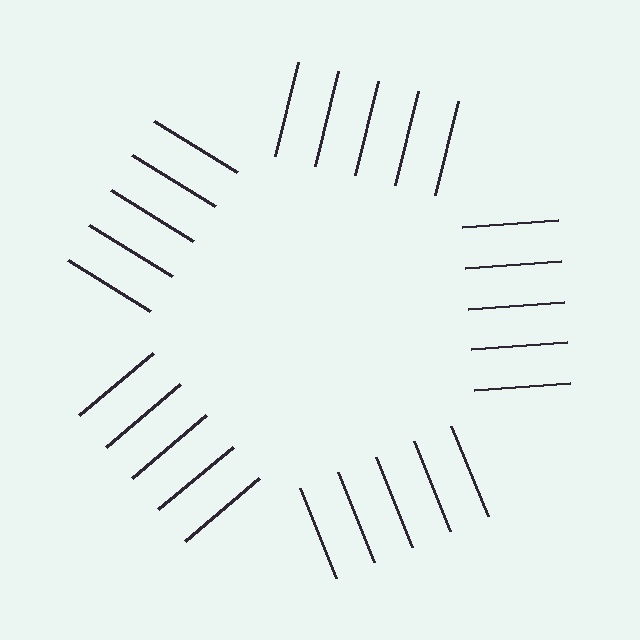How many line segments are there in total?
25 — 5 along each of the 5 edges.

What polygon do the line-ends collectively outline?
An illusory pentagon — the line segments terminate on its edges but no continuous stroke is drawn.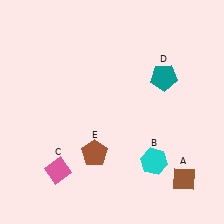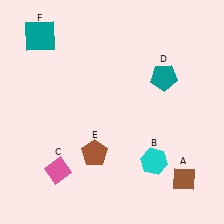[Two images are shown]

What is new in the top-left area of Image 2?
A teal square (F) was added in the top-left area of Image 2.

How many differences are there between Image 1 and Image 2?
There is 1 difference between the two images.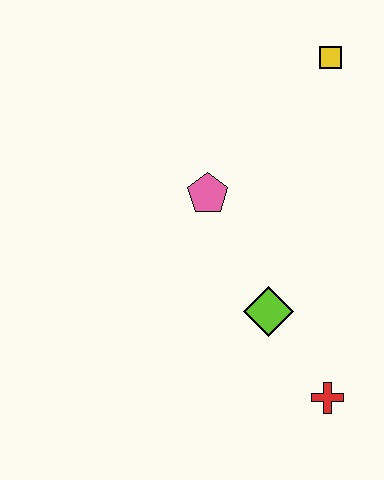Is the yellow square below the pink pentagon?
No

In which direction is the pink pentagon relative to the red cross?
The pink pentagon is above the red cross.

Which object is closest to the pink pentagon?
The lime diamond is closest to the pink pentagon.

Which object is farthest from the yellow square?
The red cross is farthest from the yellow square.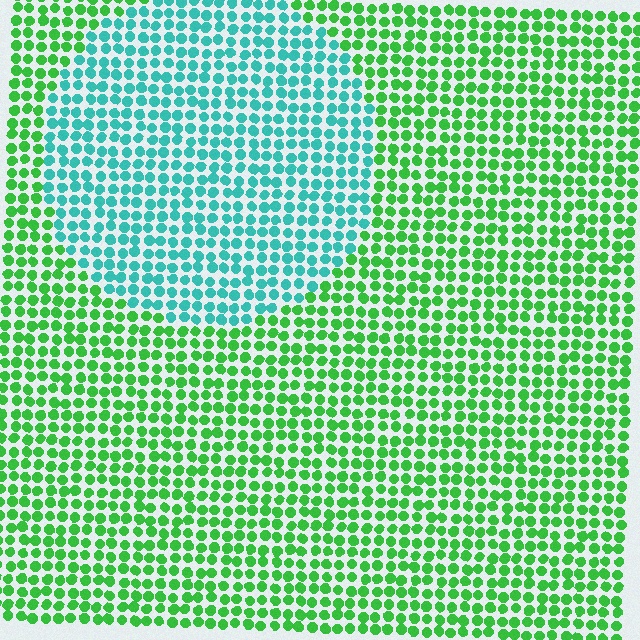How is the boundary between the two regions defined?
The boundary is defined purely by a slight shift in hue (about 51 degrees). Spacing, size, and orientation are identical on both sides.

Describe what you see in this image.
The image is filled with small green elements in a uniform arrangement. A circle-shaped region is visible where the elements are tinted to a slightly different hue, forming a subtle color boundary.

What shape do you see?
I see a circle.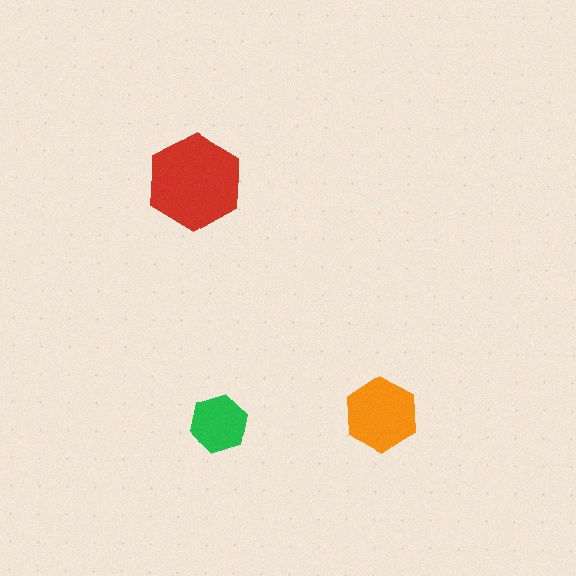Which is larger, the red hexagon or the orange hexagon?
The red one.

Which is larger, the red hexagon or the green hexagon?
The red one.